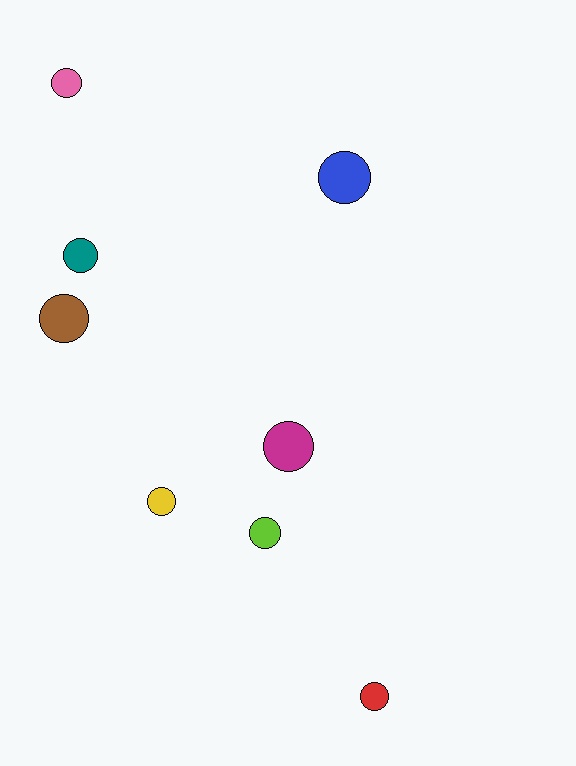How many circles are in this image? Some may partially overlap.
There are 8 circles.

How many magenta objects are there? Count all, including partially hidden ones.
There is 1 magenta object.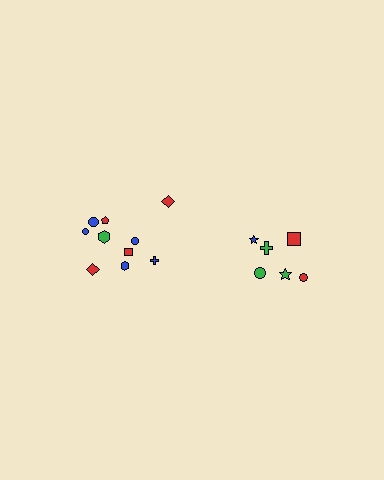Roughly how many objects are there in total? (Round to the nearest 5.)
Roughly 15 objects in total.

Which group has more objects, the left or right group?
The left group.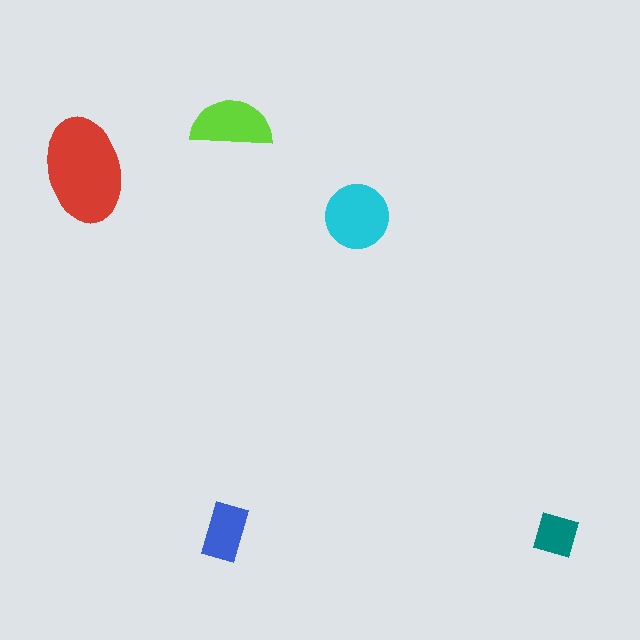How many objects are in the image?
There are 5 objects in the image.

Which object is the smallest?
The teal diamond.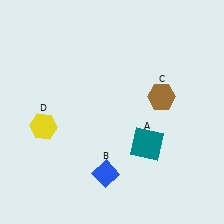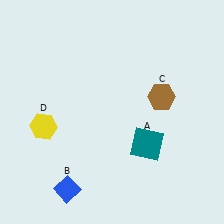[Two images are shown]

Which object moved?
The blue diamond (B) moved left.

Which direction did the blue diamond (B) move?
The blue diamond (B) moved left.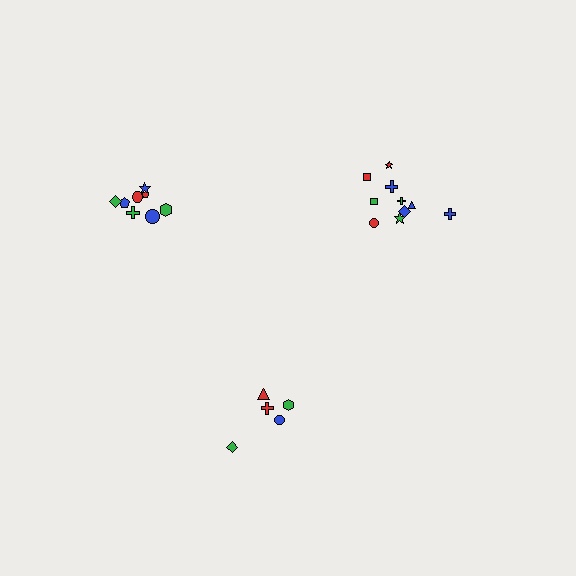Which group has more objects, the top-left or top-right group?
The top-right group.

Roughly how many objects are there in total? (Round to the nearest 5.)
Roughly 25 objects in total.